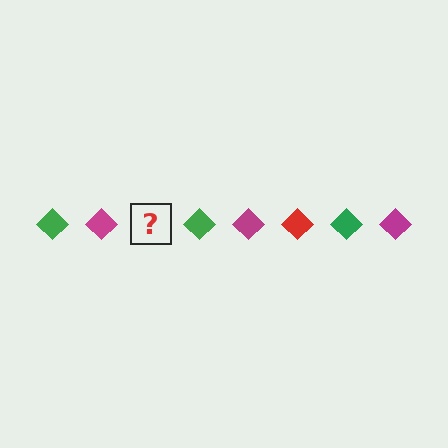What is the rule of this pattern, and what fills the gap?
The rule is that the pattern cycles through green, magenta, red diamonds. The gap should be filled with a red diamond.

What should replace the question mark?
The question mark should be replaced with a red diamond.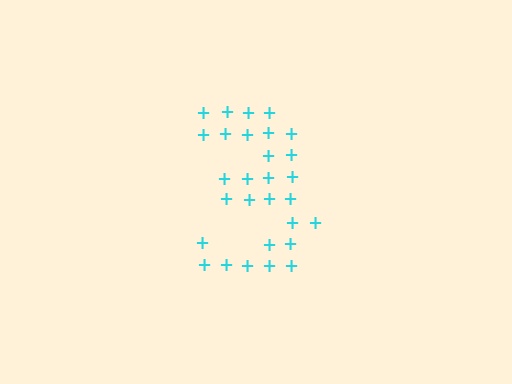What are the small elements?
The small elements are plus signs.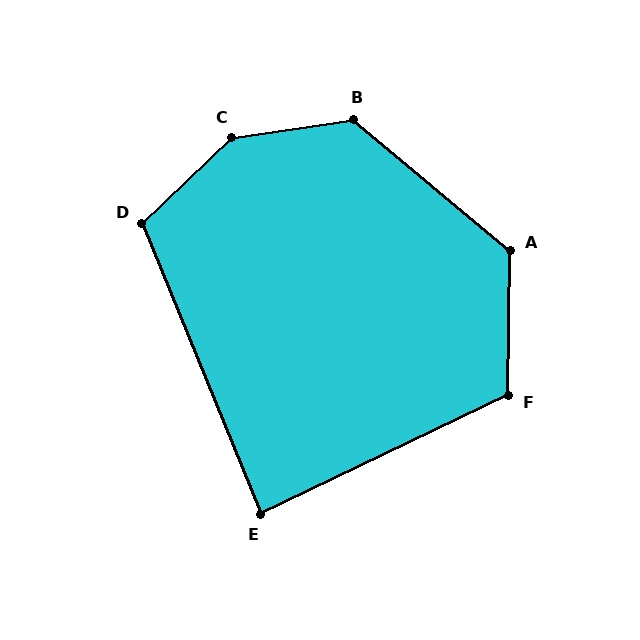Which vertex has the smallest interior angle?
E, at approximately 87 degrees.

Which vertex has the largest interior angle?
C, at approximately 144 degrees.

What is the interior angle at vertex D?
Approximately 111 degrees (obtuse).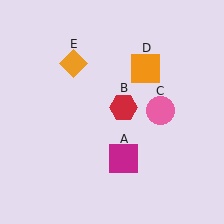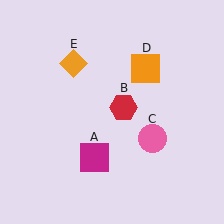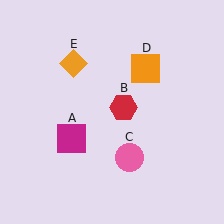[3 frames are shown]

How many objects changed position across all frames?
2 objects changed position: magenta square (object A), pink circle (object C).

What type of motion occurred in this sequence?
The magenta square (object A), pink circle (object C) rotated clockwise around the center of the scene.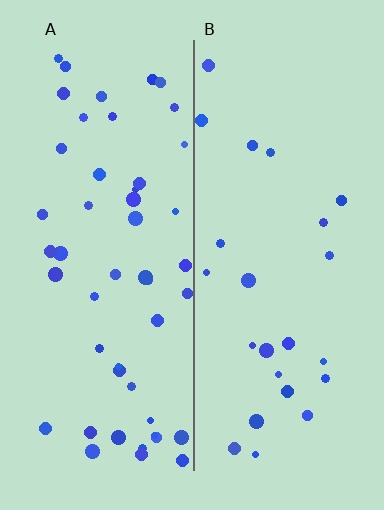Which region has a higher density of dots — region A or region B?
A (the left).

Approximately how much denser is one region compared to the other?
Approximately 2.0× — region A over region B.